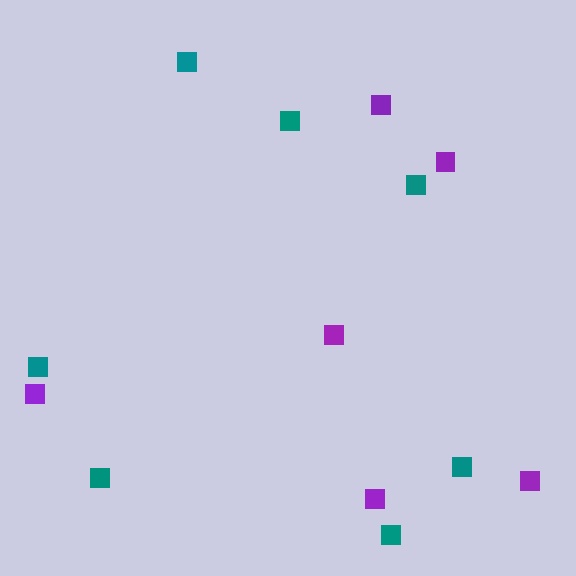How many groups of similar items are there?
There are 2 groups: one group of purple squares (6) and one group of teal squares (7).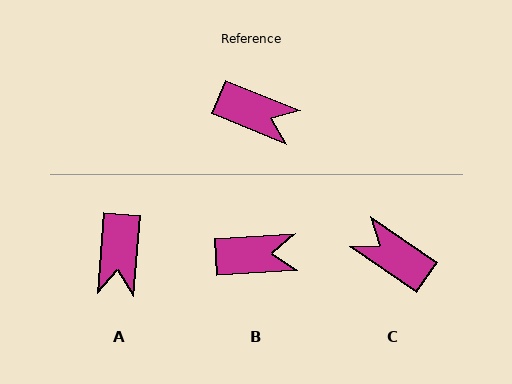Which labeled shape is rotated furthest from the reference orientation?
C, about 167 degrees away.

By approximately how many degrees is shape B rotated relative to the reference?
Approximately 26 degrees counter-clockwise.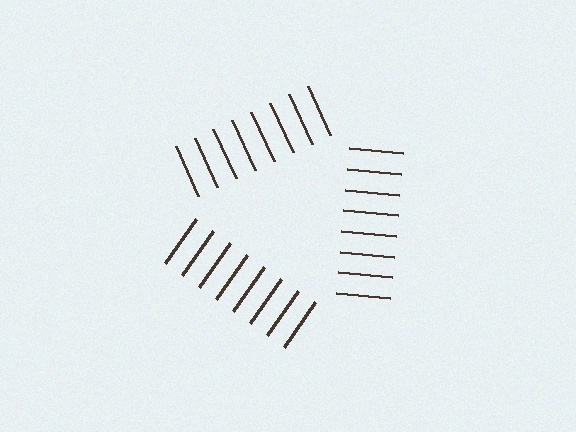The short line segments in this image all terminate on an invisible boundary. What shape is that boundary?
An illusory triangle — the line segments terminate on its edges but no continuous stroke is drawn.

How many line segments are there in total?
24 — 8 along each of the 3 edges.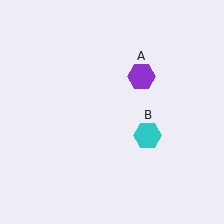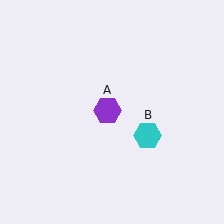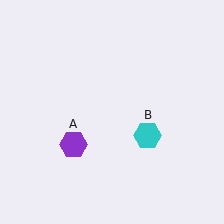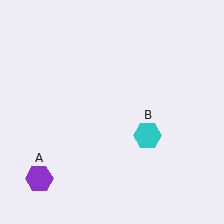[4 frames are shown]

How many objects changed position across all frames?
1 object changed position: purple hexagon (object A).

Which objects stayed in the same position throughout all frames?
Cyan hexagon (object B) remained stationary.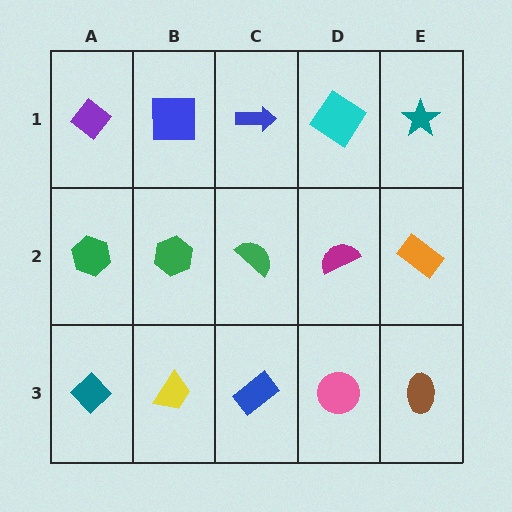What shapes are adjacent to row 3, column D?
A magenta semicircle (row 2, column D), a blue rectangle (row 3, column C), a brown ellipse (row 3, column E).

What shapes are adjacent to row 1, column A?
A green hexagon (row 2, column A), a blue square (row 1, column B).